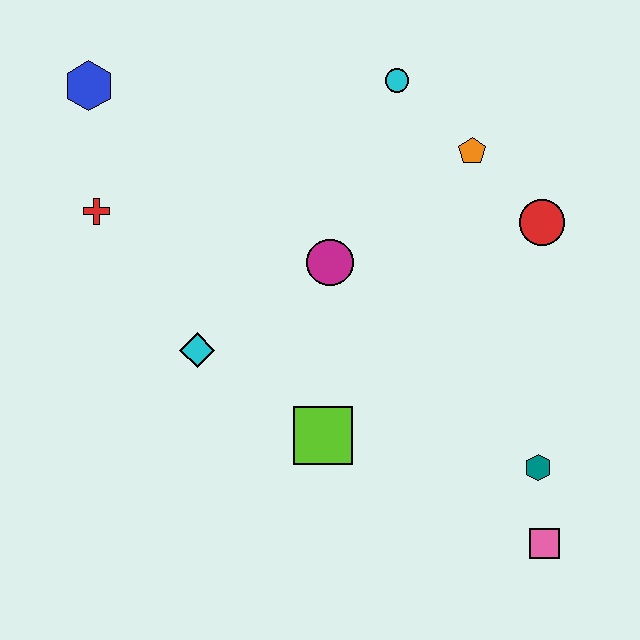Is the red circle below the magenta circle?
No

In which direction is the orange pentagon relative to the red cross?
The orange pentagon is to the right of the red cross.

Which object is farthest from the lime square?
The blue hexagon is farthest from the lime square.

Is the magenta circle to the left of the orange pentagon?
Yes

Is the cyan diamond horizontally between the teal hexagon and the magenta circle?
No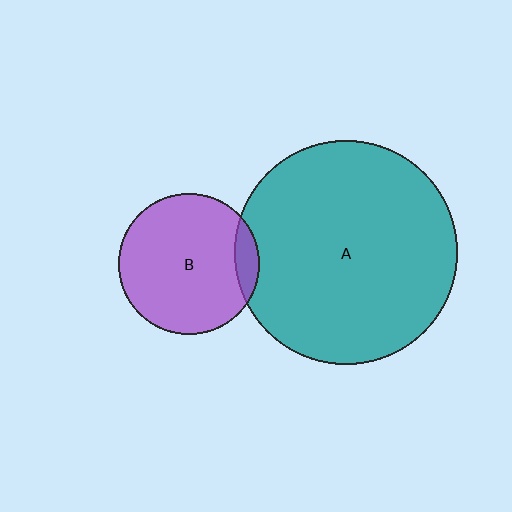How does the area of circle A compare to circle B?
Approximately 2.5 times.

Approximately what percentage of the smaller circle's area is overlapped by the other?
Approximately 10%.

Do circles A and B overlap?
Yes.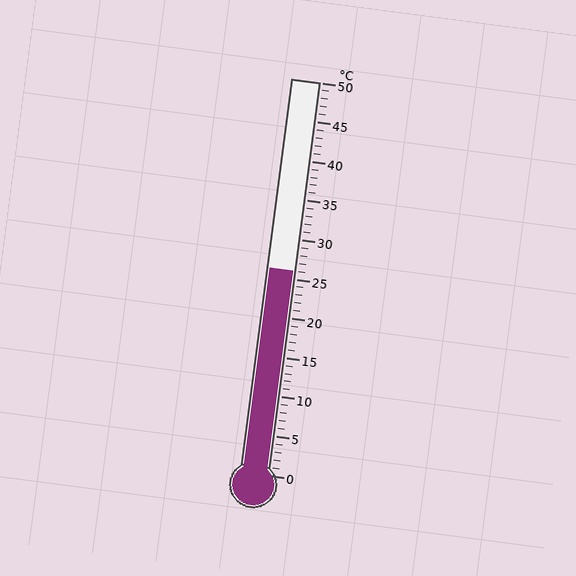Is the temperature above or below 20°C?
The temperature is above 20°C.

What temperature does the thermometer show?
The thermometer shows approximately 26°C.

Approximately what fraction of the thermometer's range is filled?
The thermometer is filled to approximately 50% of its range.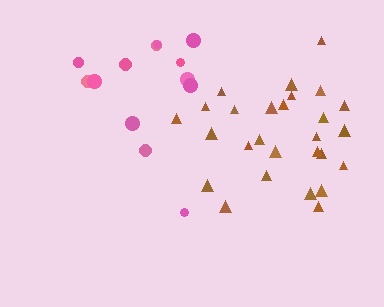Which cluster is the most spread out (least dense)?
Pink.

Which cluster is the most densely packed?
Brown.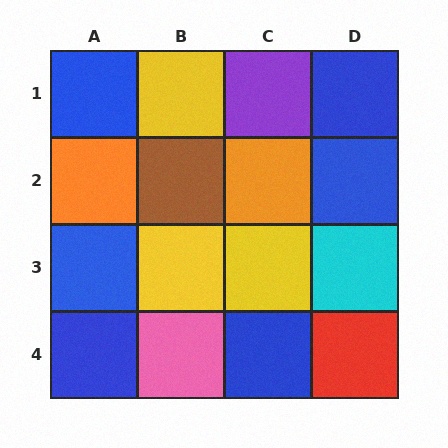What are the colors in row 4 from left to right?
Blue, pink, blue, red.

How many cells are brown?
1 cell is brown.